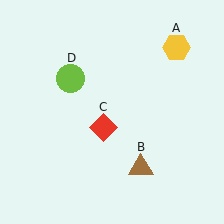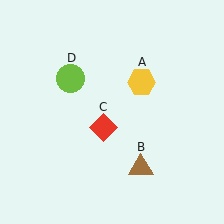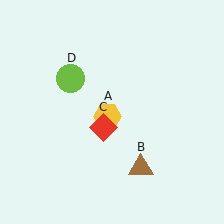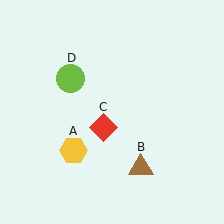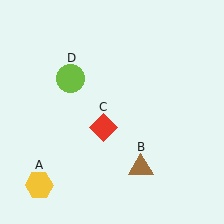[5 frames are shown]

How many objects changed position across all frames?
1 object changed position: yellow hexagon (object A).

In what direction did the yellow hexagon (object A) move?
The yellow hexagon (object A) moved down and to the left.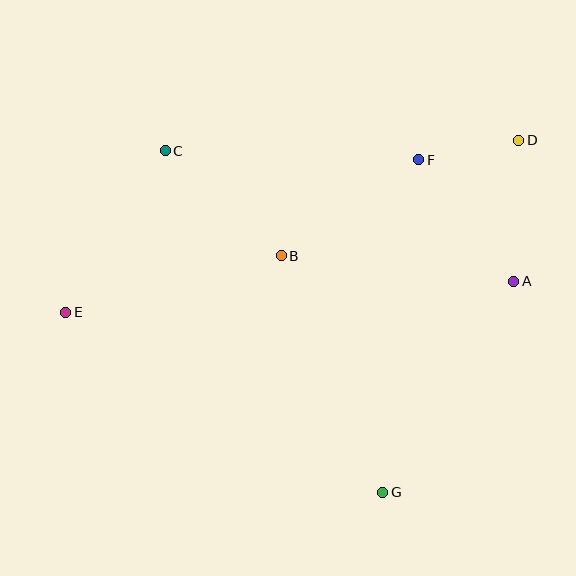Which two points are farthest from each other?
Points D and E are farthest from each other.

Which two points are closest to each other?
Points D and F are closest to each other.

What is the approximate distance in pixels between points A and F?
The distance between A and F is approximately 154 pixels.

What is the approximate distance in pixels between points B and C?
The distance between B and C is approximately 156 pixels.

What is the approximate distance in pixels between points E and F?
The distance between E and F is approximately 385 pixels.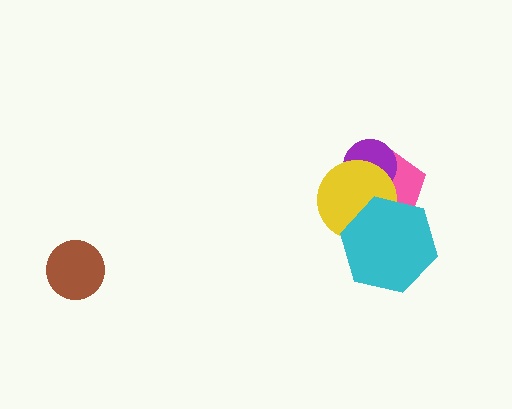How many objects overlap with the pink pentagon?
3 objects overlap with the pink pentagon.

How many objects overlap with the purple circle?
2 objects overlap with the purple circle.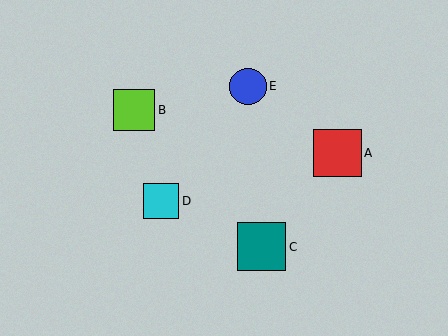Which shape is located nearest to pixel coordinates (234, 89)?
The blue circle (labeled E) at (248, 86) is nearest to that location.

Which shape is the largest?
The teal square (labeled C) is the largest.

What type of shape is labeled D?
Shape D is a cyan square.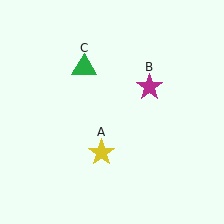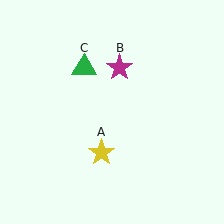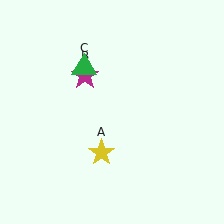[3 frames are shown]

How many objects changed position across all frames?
1 object changed position: magenta star (object B).